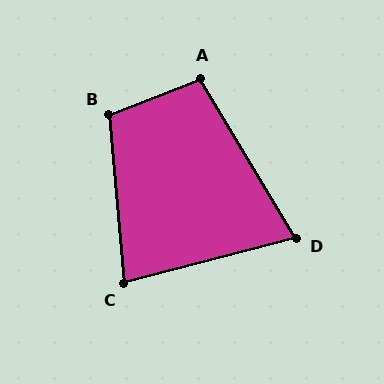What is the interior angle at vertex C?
Approximately 81 degrees (acute).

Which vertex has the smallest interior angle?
D, at approximately 74 degrees.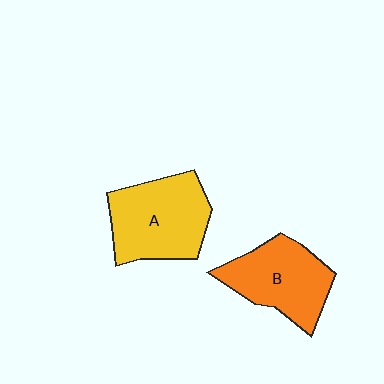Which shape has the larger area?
Shape A (yellow).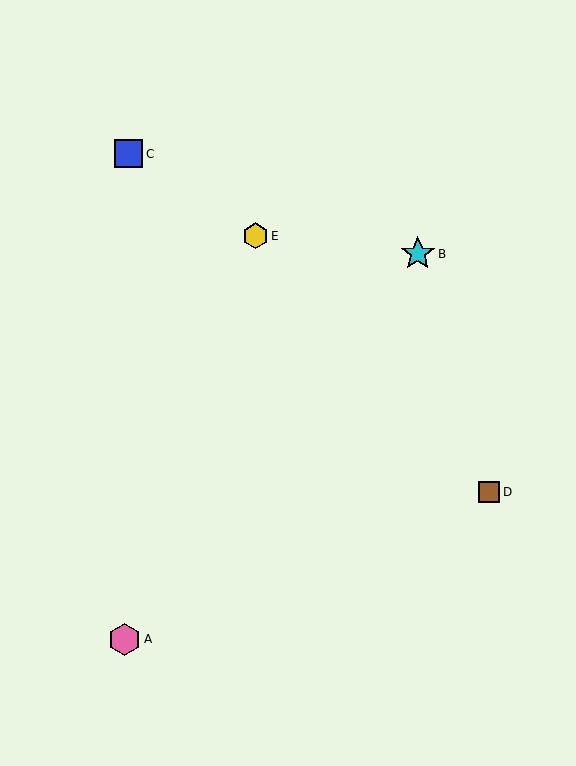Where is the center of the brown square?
The center of the brown square is at (489, 492).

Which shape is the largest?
The cyan star (labeled B) is the largest.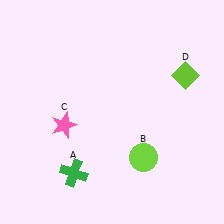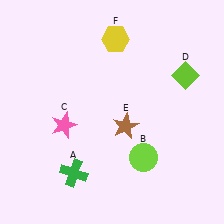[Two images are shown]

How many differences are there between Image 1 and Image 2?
There are 2 differences between the two images.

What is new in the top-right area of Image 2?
A yellow hexagon (F) was added in the top-right area of Image 2.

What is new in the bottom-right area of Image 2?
A brown star (E) was added in the bottom-right area of Image 2.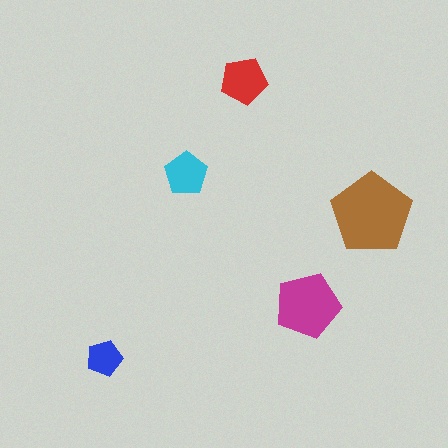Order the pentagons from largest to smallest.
the brown one, the magenta one, the red one, the cyan one, the blue one.